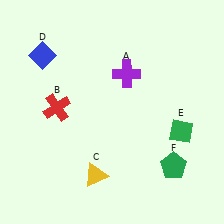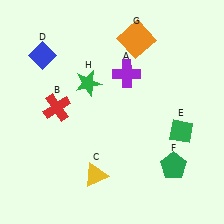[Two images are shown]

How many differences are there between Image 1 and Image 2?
There are 2 differences between the two images.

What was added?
An orange square (G), a green star (H) were added in Image 2.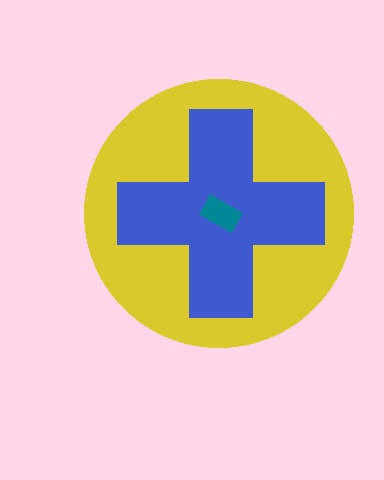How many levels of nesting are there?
3.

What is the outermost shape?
The yellow circle.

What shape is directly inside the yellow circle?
The blue cross.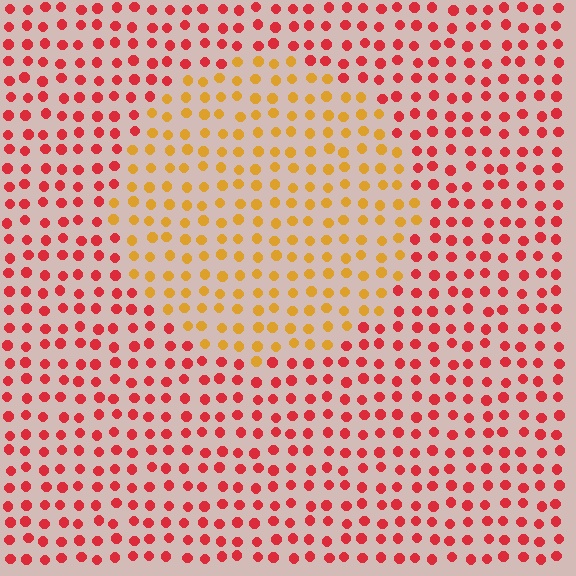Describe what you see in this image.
The image is filled with small red elements in a uniform arrangement. A circle-shaped region is visible where the elements are tinted to a slightly different hue, forming a subtle color boundary.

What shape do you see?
I see a circle.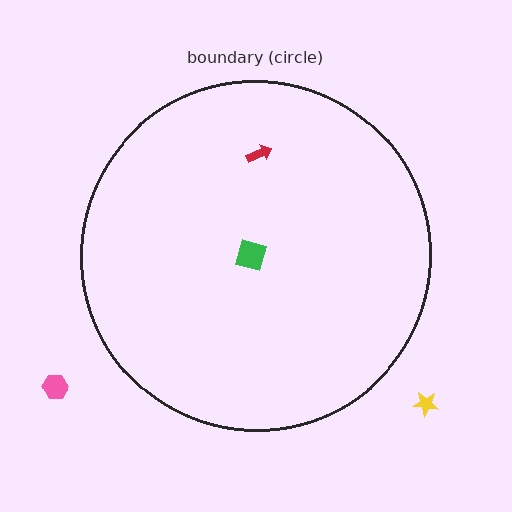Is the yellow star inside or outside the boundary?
Outside.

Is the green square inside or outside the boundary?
Inside.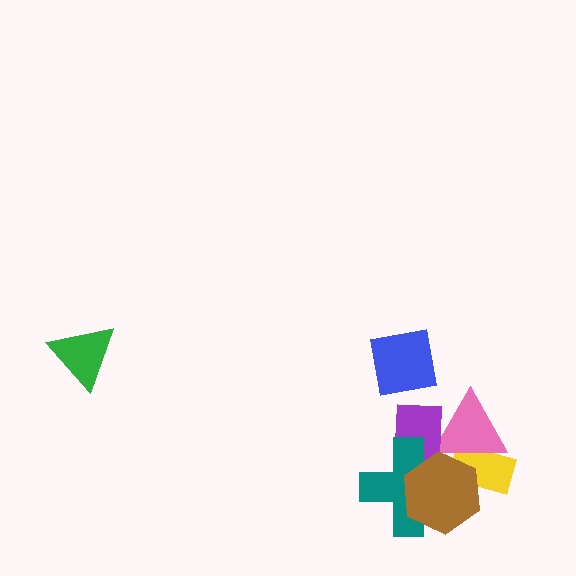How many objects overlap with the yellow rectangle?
2 objects overlap with the yellow rectangle.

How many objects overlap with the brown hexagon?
4 objects overlap with the brown hexagon.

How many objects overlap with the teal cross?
3 objects overlap with the teal cross.